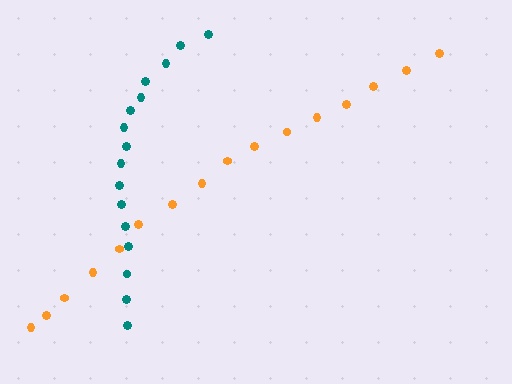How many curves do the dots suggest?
There are 2 distinct paths.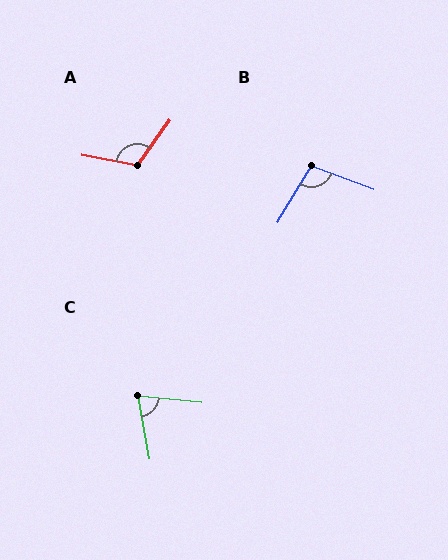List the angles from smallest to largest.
C (74°), B (101°), A (115°).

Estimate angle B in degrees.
Approximately 101 degrees.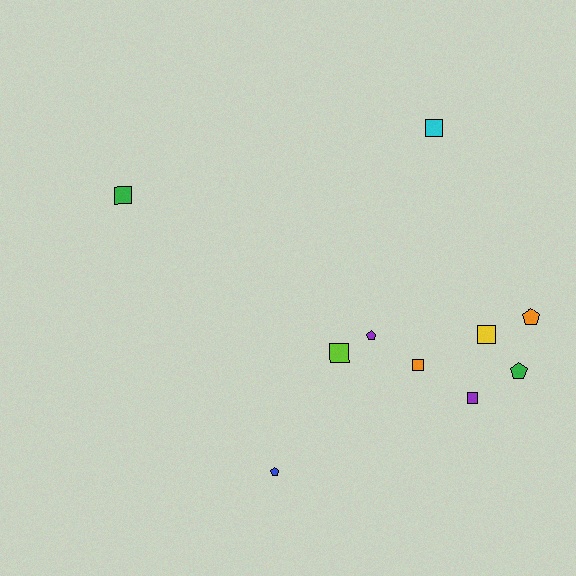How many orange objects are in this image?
There are 2 orange objects.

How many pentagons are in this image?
There are 4 pentagons.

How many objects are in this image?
There are 10 objects.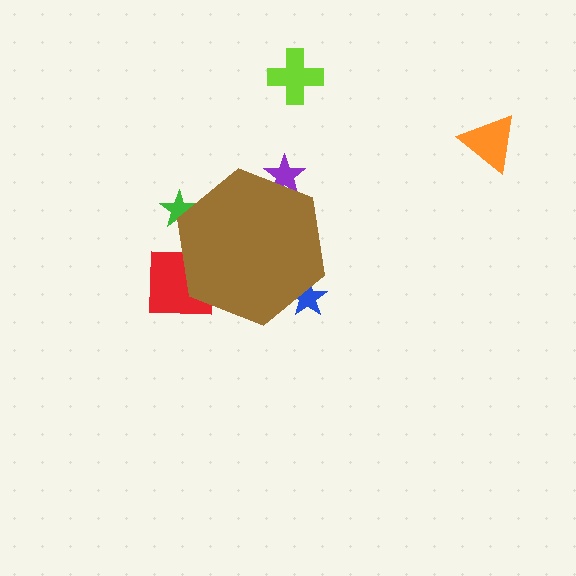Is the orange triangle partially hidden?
No, the orange triangle is fully visible.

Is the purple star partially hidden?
Yes, the purple star is partially hidden behind the brown hexagon.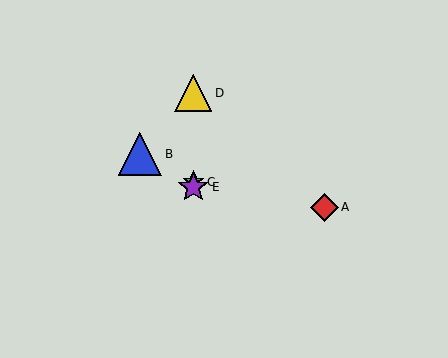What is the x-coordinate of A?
Object A is at x≈324.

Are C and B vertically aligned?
No, C is at x≈193 and B is at x≈140.